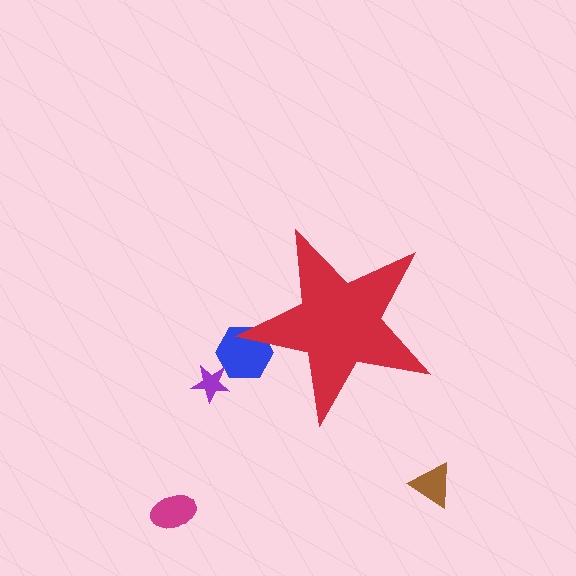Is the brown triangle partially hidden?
No, the brown triangle is fully visible.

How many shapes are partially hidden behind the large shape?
1 shape is partially hidden.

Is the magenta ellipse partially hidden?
No, the magenta ellipse is fully visible.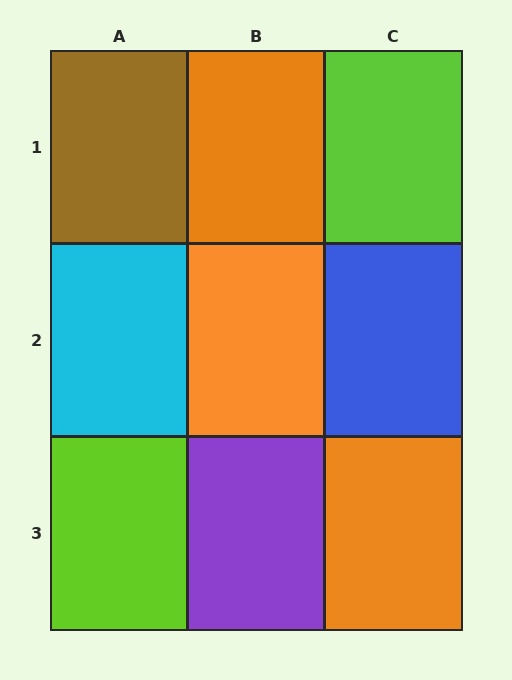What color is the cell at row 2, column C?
Blue.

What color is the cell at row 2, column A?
Cyan.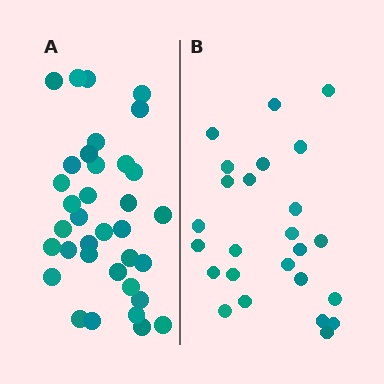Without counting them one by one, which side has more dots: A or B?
Region A (the left region) has more dots.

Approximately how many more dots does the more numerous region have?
Region A has roughly 10 or so more dots than region B.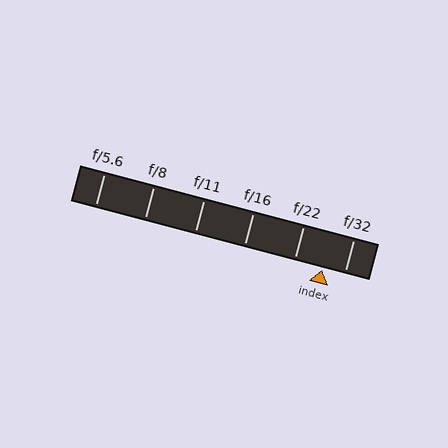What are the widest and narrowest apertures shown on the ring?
The widest aperture shown is f/5.6 and the narrowest is f/32.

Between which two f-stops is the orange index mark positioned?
The index mark is between f/22 and f/32.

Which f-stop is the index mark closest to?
The index mark is closest to f/32.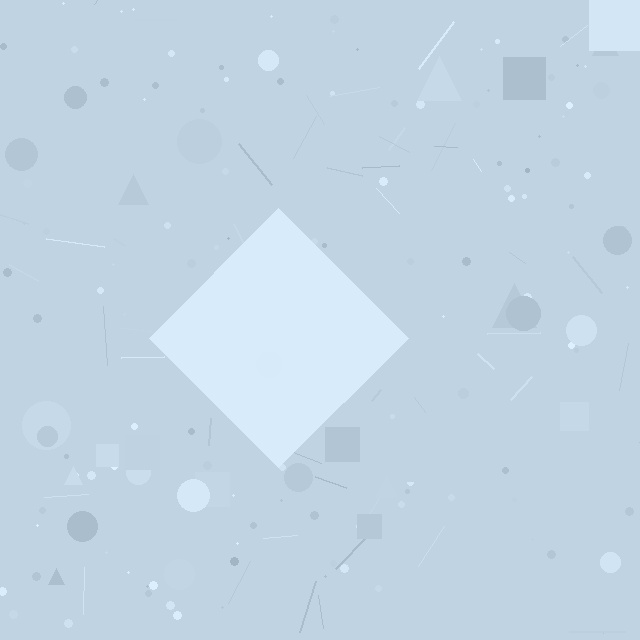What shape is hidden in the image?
A diamond is hidden in the image.